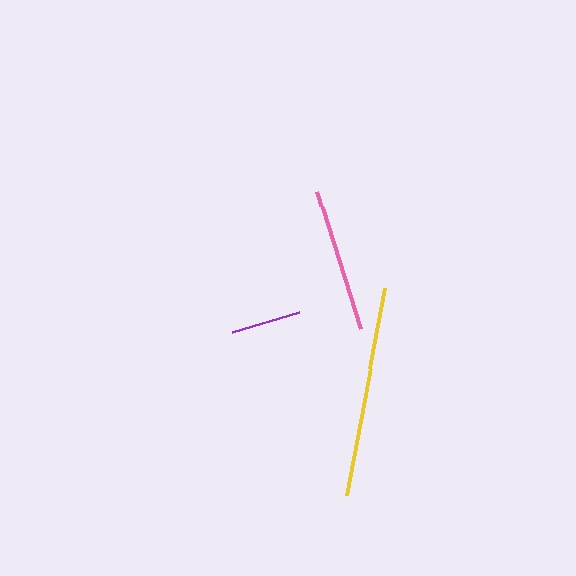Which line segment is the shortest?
The purple line is the shortest at approximately 69 pixels.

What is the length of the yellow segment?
The yellow segment is approximately 210 pixels long.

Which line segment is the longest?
The yellow line is the longest at approximately 210 pixels.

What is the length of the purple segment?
The purple segment is approximately 69 pixels long.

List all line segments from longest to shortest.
From longest to shortest: yellow, pink, purple.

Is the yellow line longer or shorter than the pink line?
The yellow line is longer than the pink line.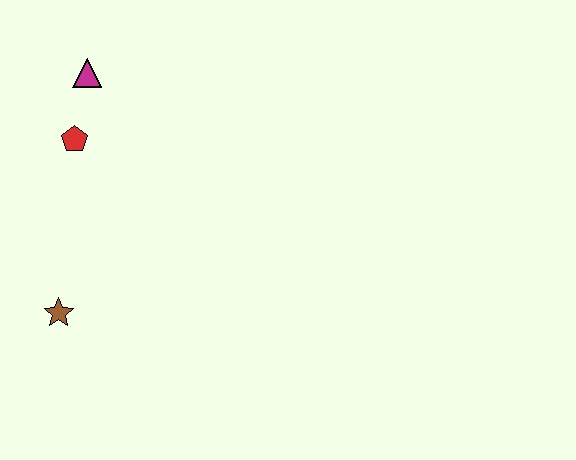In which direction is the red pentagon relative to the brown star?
The red pentagon is above the brown star.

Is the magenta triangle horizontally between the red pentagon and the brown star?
No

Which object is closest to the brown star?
The red pentagon is closest to the brown star.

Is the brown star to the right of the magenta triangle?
No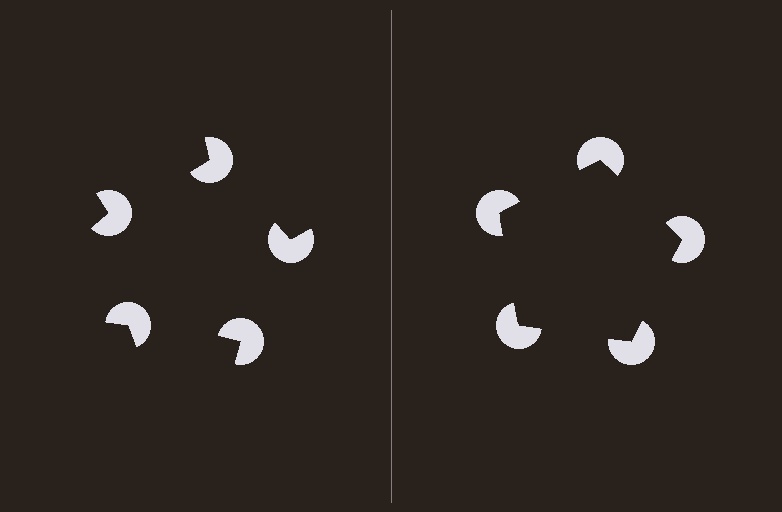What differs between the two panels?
The pac-man discs are positioned identically on both sides; only the wedge orientations differ. On the right they align to a pentagon; on the left they are misaligned.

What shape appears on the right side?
An illusory pentagon.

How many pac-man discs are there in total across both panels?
10 — 5 on each side.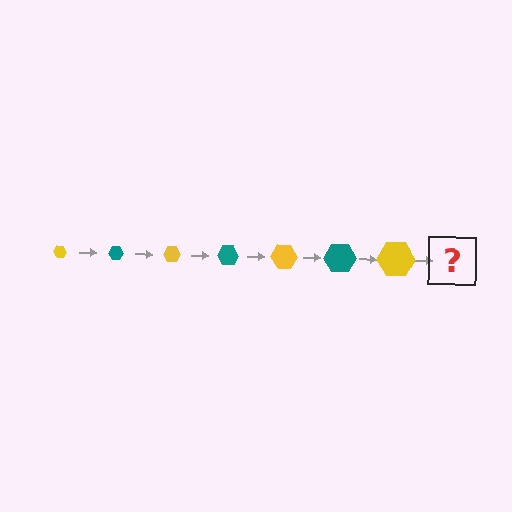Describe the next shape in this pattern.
It should be a teal hexagon, larger than the previous one.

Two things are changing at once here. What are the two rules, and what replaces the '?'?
The two rules are that the hexagon grows larger each step and the color cycles through yellow and teal. The '?' should be a teal hexagon, larger than the previous one.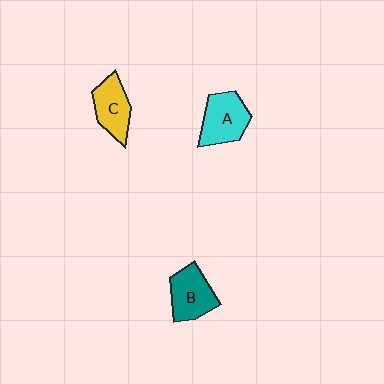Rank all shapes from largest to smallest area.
From largest to smallest: A (cyan), B (teal), C (yellow).